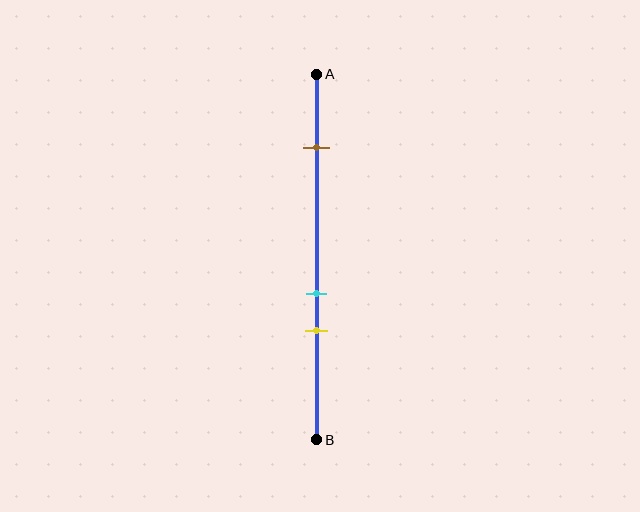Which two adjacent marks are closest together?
The cyan and yellow marks are the closest adjacent pair.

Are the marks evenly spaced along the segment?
No, the marks are not evenly spaced.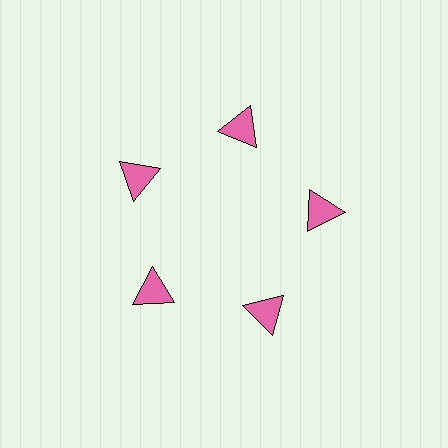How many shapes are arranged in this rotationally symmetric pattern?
There are 5 shapes, arranged in 5 groups of 1.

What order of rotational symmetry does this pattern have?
This pattern has 5-fold rotational symmetry.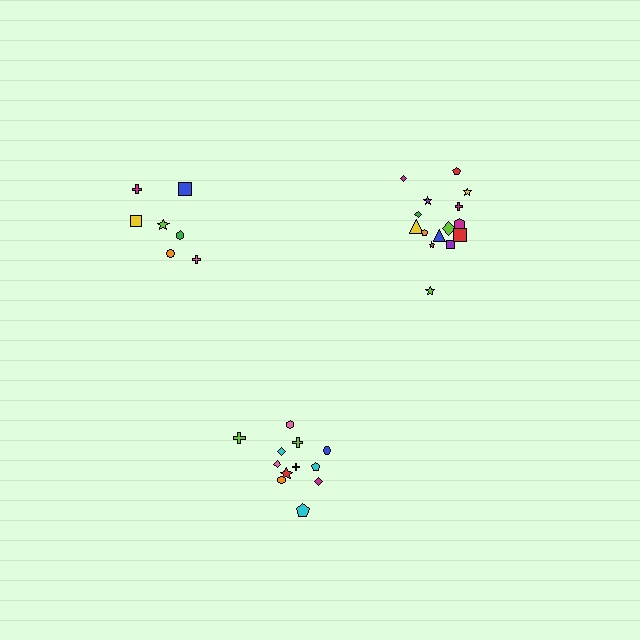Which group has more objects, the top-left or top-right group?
The top-right group.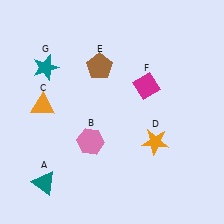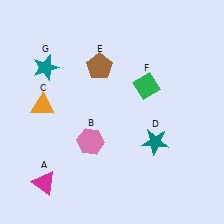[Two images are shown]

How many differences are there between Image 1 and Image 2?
There are 3 differences between the two images.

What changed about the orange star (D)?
In Image 1, D is orange. In Image 2, it changed to teal.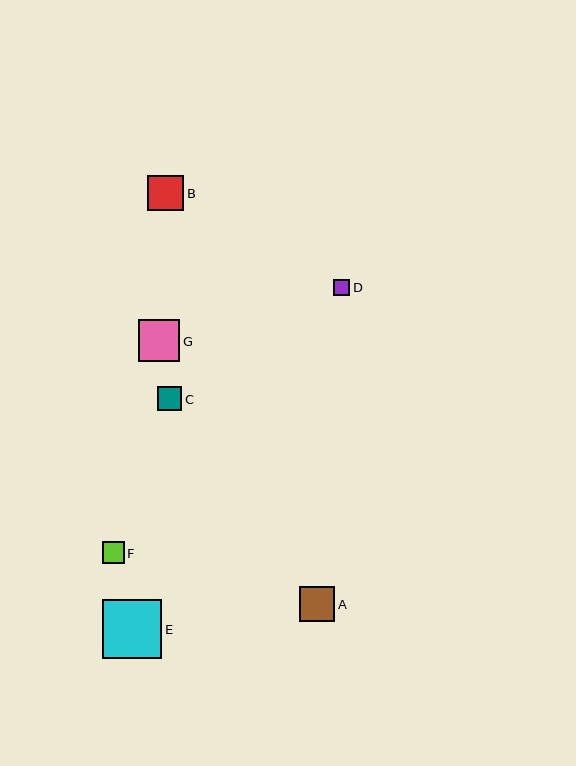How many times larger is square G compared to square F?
Square G is approximately 1.9 times the size of square F.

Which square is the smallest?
Square D is the smallest with a size of approximately 16 pixels.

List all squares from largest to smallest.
From largest to smallest: E, G, B, A, C, F, D.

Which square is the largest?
Square E is the largest with a size of approximately 59 pixels.